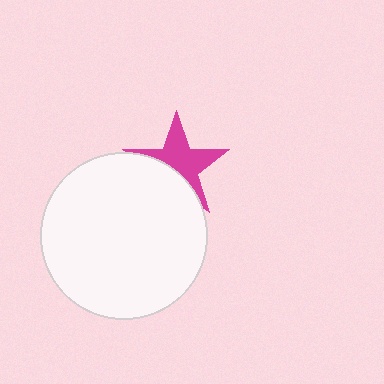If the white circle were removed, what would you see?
You would see the complete magenta star.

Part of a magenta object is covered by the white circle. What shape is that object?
It is a star.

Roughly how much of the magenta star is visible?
About half of it is visible (roughly 58%).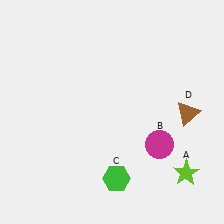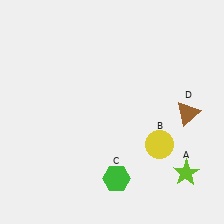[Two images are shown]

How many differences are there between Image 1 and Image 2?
There is 1 difference between the two images.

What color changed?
The circle (B) changed from magenta in Image 1 to yellow in Image 2.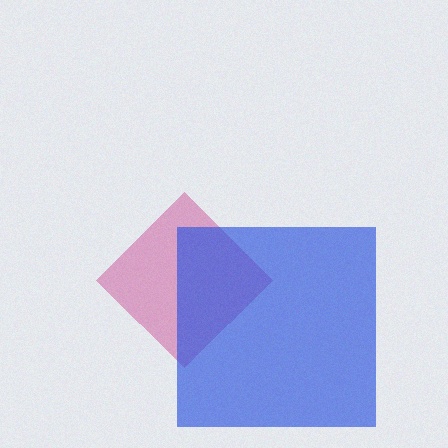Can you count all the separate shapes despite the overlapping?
Yes, there are 2 separate shapes.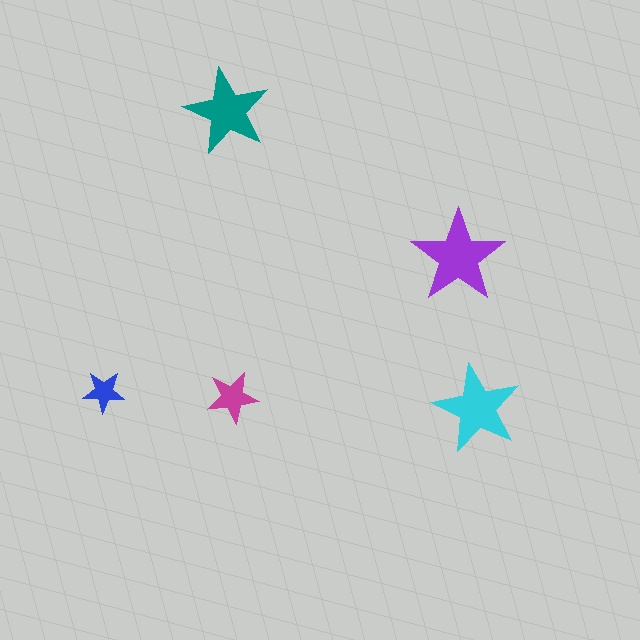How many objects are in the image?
There are 5 objects in the image.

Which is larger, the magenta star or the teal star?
The teal one.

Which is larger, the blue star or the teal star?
The teal one.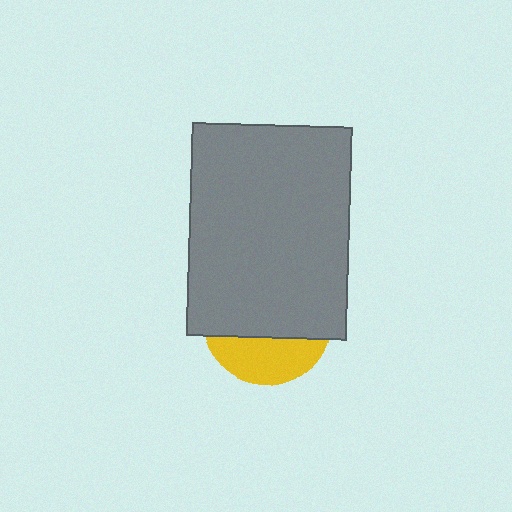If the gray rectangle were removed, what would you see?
You would see the complete yellow circle.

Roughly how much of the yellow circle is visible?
A small part of it is visible (roughly 33%).